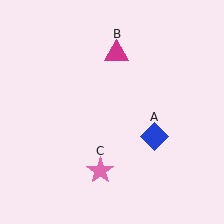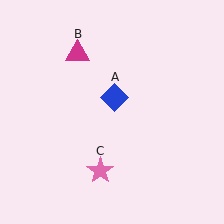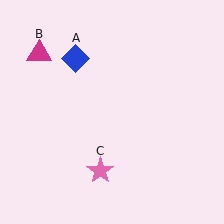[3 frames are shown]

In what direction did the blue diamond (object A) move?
The blue diamond (object A) moved up and to the left.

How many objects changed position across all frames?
2 objects changed position: blue diamond (object A), magenta triangle (object B).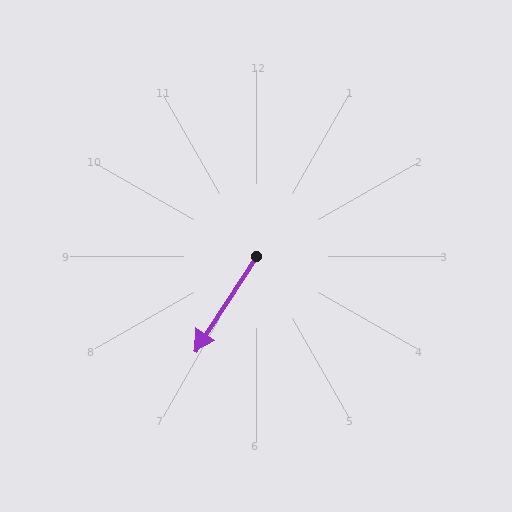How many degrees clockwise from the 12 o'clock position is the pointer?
Approximately 213 degrees.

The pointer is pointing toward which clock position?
Roughly 7 o'clock.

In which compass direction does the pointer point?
Southwest.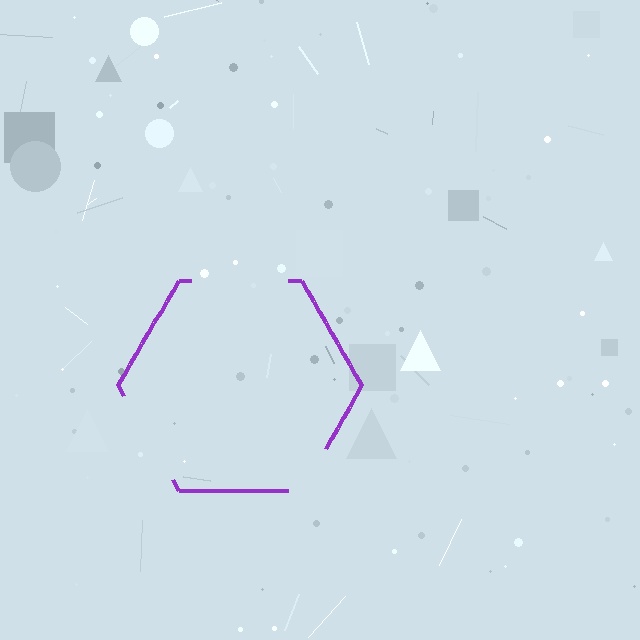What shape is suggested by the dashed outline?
The dashed outline suggests a hexagon.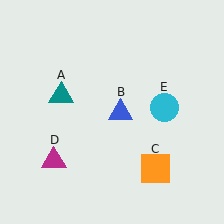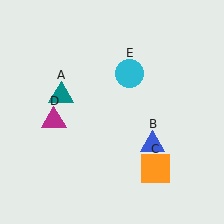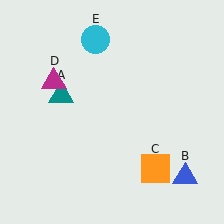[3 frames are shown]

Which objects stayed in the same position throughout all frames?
Teal triangle (object A) and orange square (object C) remained stationary.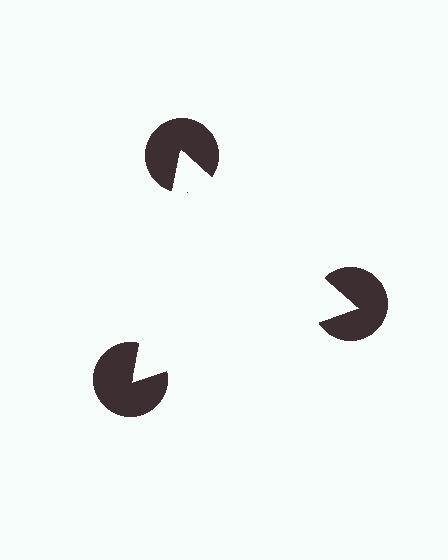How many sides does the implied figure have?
3 sides.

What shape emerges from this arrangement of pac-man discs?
An illusory triangle — its edges are inferred from the aligned wedge cuts in the pac-man discs, not physically drawn.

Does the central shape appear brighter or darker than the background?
It typically appears slightly brighter than the background, even though no actual brightness change is drawn.